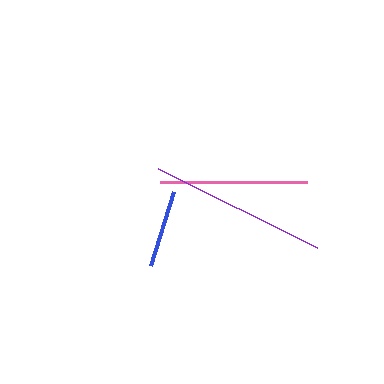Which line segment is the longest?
The purple line is the longest at approximately 177 pixels.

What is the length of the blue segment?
The blue segment is approximately 77 pixels long.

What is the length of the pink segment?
The pink segment is approximately 146 pixels long.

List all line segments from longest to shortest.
From longest to shortest: purple, pink, blue.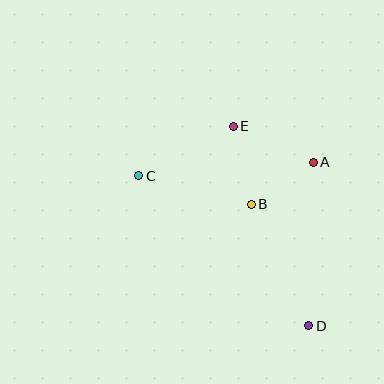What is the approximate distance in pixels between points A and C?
The distance between A and C is approximately 175 pixels.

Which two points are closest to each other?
Points A and B are closest to each other.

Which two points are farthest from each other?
Points C and D are farthest from each other.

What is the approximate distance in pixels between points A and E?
The distance between A and E is approximately 88 pixels.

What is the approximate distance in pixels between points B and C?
The distance between B and C is approximately 116 pixels.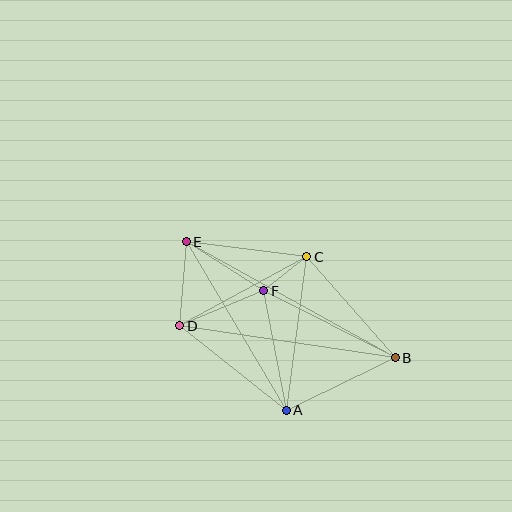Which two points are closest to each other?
Points C and F are closest to each other.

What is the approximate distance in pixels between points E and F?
The distance between E and F is approximately 91 pixels.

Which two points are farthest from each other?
Points B and E are farthest from each other.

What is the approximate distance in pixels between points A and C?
The distance between A and C is approximately 155 pixels.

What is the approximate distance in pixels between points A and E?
The distance between A and E is approximately 196 pixels.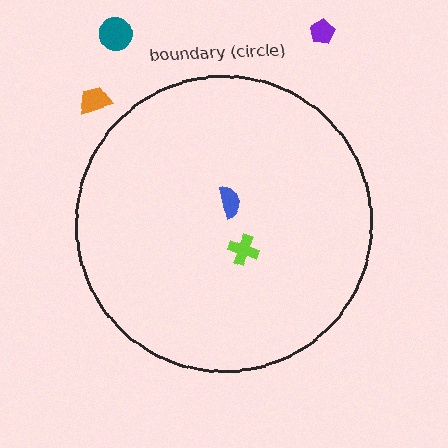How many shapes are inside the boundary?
2 inside, 3 outside.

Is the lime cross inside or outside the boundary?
Inside.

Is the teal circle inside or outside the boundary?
Outside.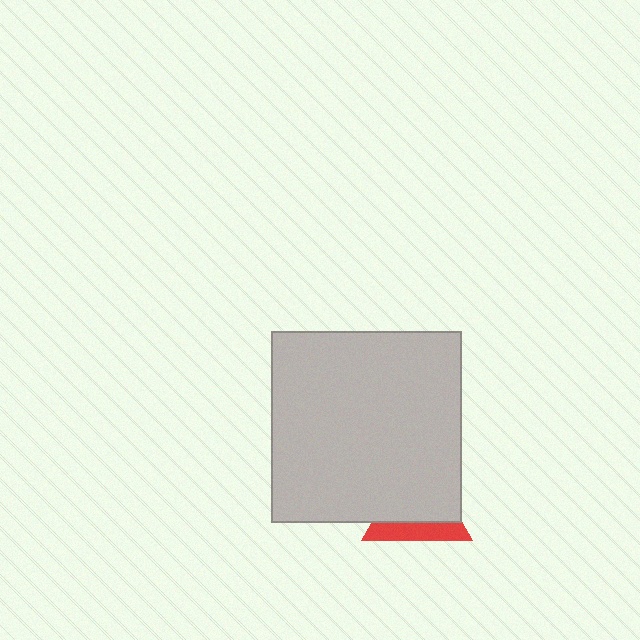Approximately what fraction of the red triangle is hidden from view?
Roughly 66% of the red triangle is hidden behind the light gray square.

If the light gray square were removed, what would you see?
You would see the complete red triangle.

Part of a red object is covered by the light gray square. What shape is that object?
It is a triangle.